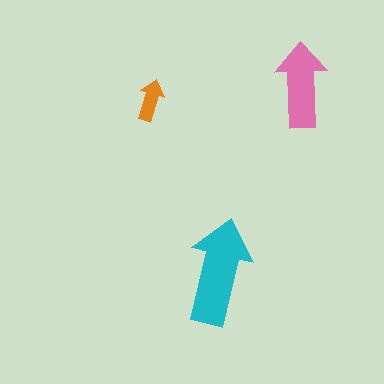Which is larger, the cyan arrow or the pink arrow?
The cyan one.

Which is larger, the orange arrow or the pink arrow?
The pink one.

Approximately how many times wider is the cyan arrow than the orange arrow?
About 2.5 times wider.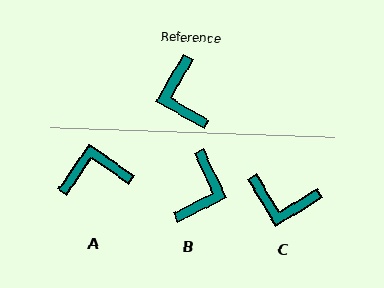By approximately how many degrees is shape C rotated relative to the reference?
Approximately 62 degrees counter-clockwise.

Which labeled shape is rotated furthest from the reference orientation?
B, about 146 degrees away.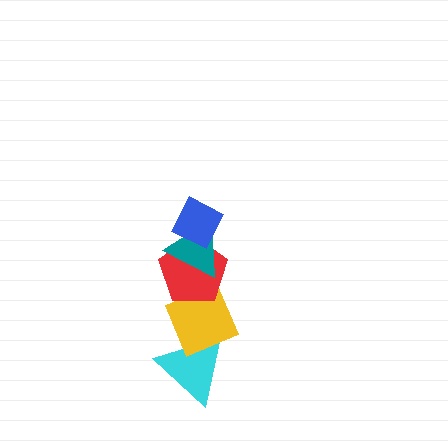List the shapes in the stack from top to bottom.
From top to bottom: the blue diamond, the teal triangle, the red pentagon, the yellow diamond, the cyan triangle.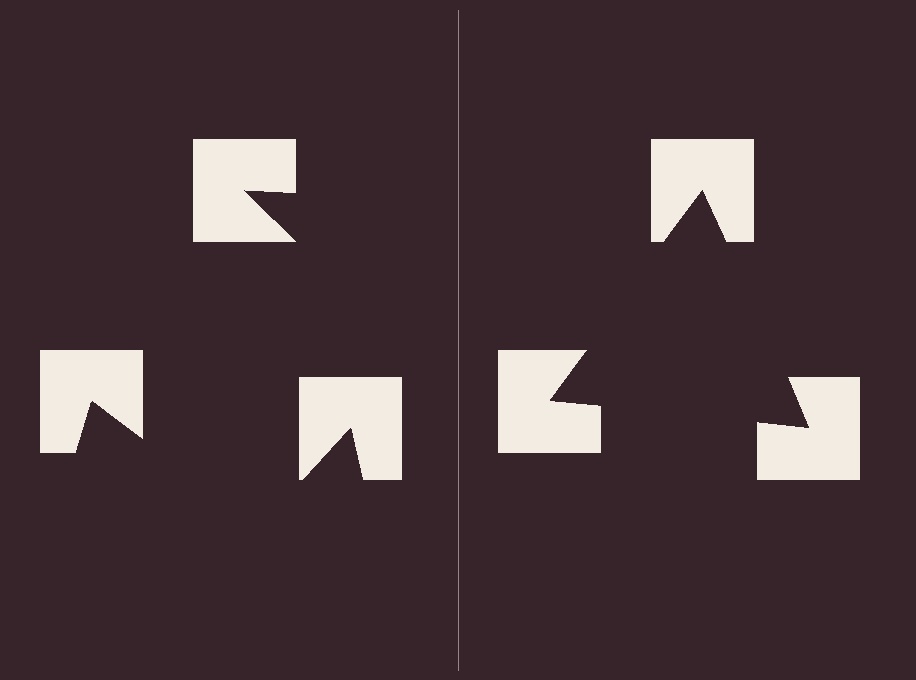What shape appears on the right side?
An illusory triangle.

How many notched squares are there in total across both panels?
6 — 3 on each side.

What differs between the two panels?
The notched squares are positioned identically on both sides; only the wedge orientations differ. On the right they align to a triangle; on the left they are misaligned.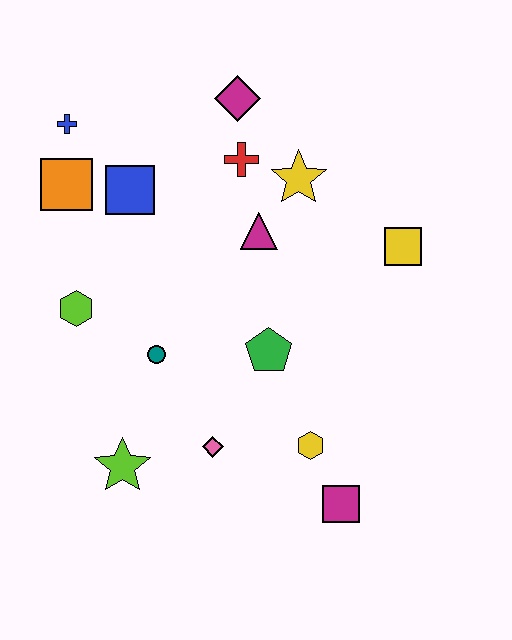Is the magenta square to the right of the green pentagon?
Yes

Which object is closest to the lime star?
The pink diamond is closest to the lime star.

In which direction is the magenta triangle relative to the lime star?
The magenta triangle is above the lime star.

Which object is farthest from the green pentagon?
The blue cross is farthest from the green pentagon.